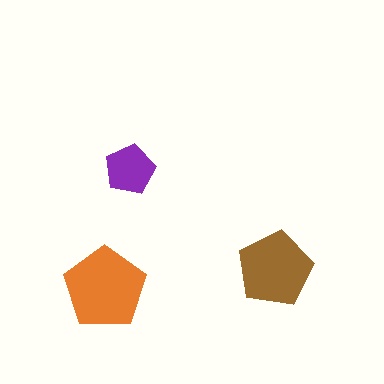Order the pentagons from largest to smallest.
the orange one, the brown one, the purple one.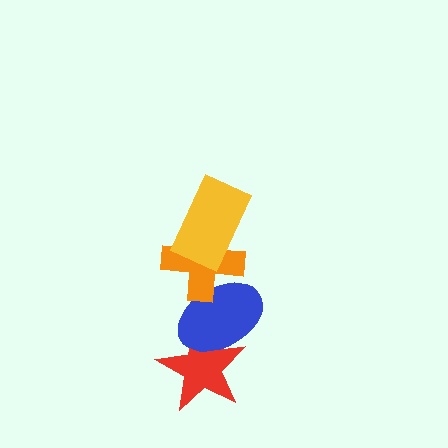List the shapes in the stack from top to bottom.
From top to bottom: the yellow rectangle, the orange cross, the blue ellipse, the red star.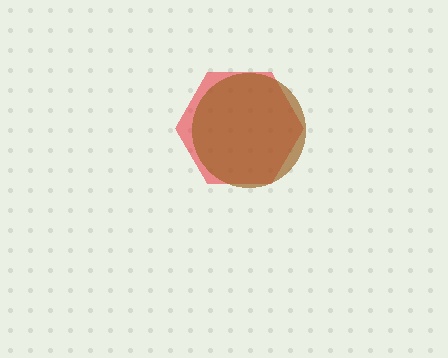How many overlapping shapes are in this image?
There are 2 overlapping shapes in the image.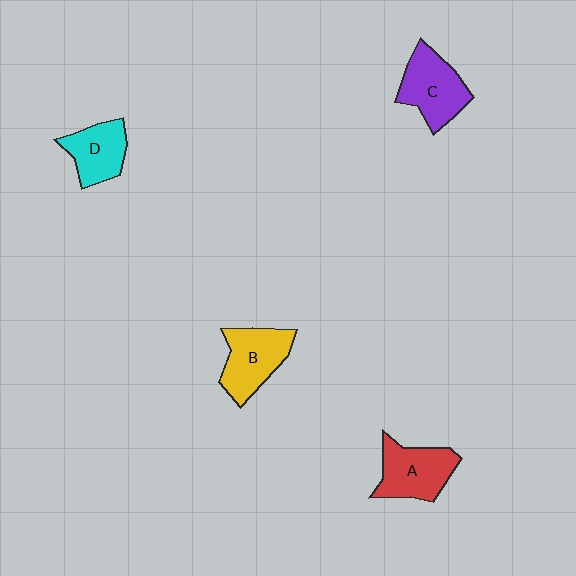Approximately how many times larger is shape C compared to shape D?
Approximately 1.3 times.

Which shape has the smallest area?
Shape D (cyan).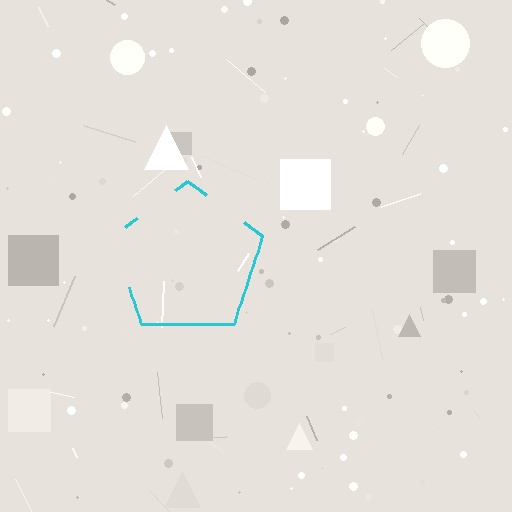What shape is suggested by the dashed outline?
The dashed outline suggests a pentagon.